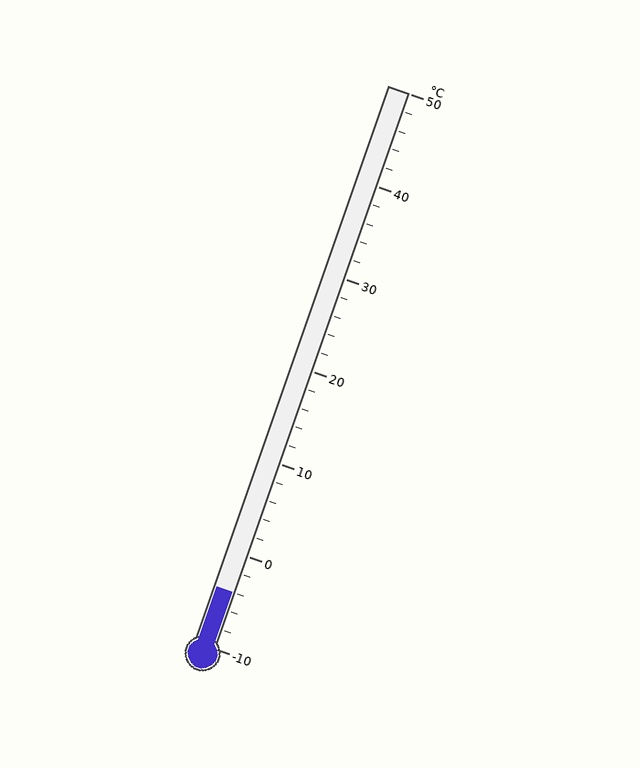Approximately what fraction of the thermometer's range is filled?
The thermometer is filled to approximately 10% of its range.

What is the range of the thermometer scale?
The thermometer scale ranges from -10°C to 50°C.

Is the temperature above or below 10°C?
The temperature is below 10°C.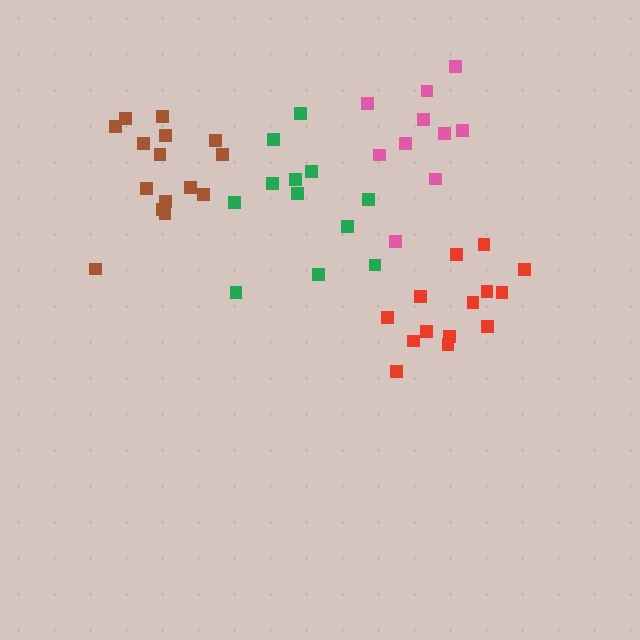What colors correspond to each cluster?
The clusters are colored: green, red, pink, brown.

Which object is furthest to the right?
The red cluster is rightmost.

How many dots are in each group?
Group 1: 12 dots, Group 2: 14 dots, Group 3: 10 dots, Group 4: 15 dots (51 total).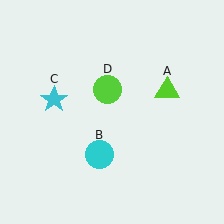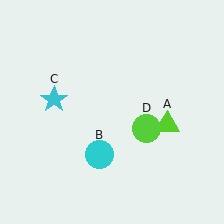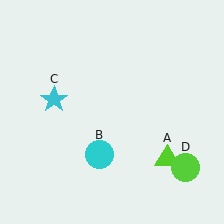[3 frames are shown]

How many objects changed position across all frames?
2 objects changed position: lime triangle (object A), lime circle (object D).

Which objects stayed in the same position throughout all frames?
Cyan circle (object B) and cyan star (object C) remained stationary.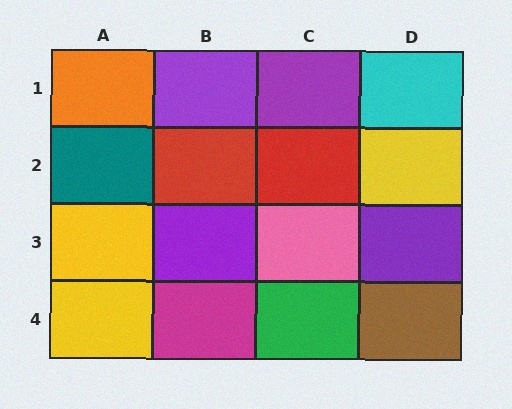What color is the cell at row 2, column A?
Teal.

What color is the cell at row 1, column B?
Purple.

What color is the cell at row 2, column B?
Red.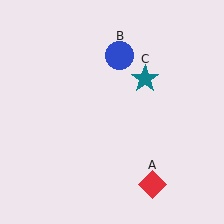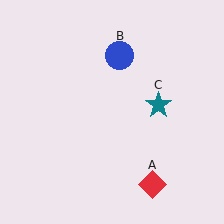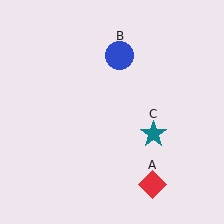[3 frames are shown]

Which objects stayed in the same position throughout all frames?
Red diamond (object A) and blue circle (object B) remained stationary.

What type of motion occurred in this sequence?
The teal star (object C) rotated clockwise around the center of the scene.